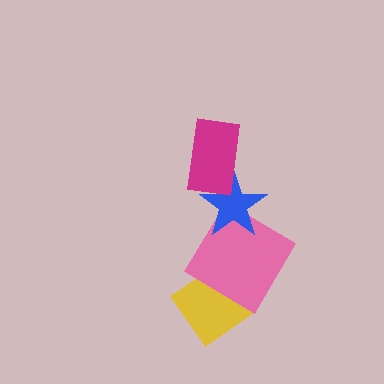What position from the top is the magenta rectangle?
The magenta rectangle is 1st from the top.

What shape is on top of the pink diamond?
The blue star is on top of the pink diamond.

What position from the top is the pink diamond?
The pink diamond is 3rd from the top.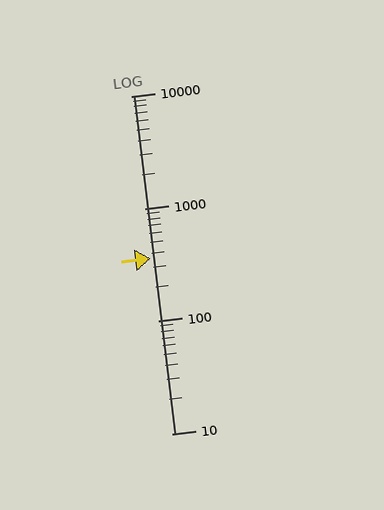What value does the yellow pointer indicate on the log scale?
The pointer indicates approximately 360.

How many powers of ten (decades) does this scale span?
The scale spans 3 decades, from 10 to 10000.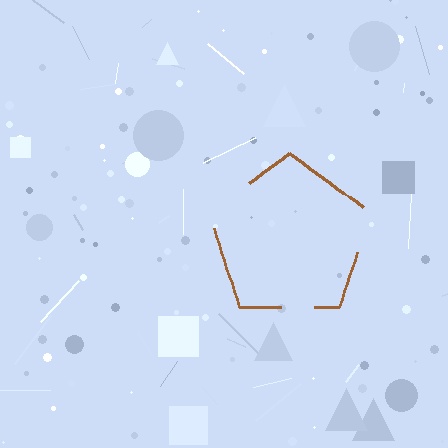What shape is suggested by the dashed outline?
The dashed outline suggests a pentagon.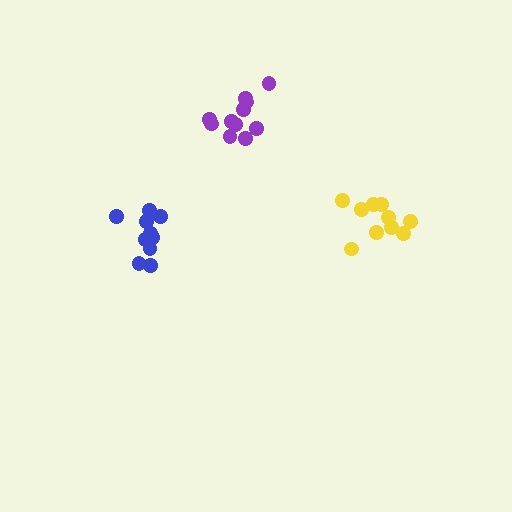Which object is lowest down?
The blue cluster is bottommost.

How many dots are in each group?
Group 1: 11 dots, Group 2: 10 dots, Group 3: 10 dots (31 total).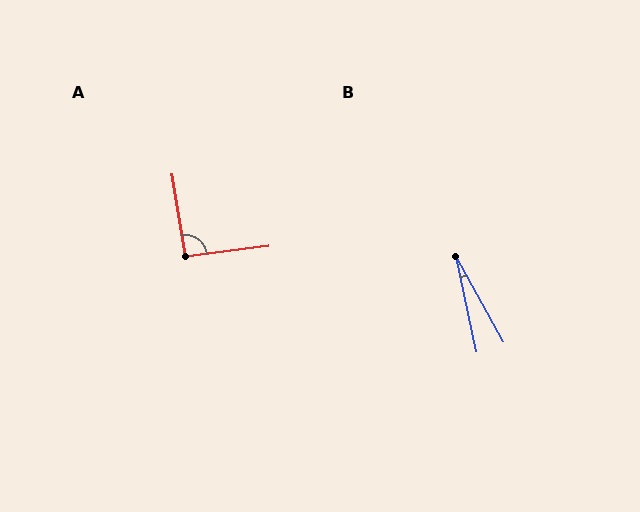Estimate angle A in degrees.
Approximately 92 degrees.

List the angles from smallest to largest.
B (17°), A (92°).